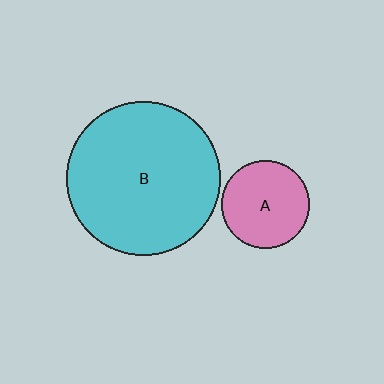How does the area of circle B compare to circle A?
Approximately 3.1 times.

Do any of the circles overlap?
No, none of the circles overlap.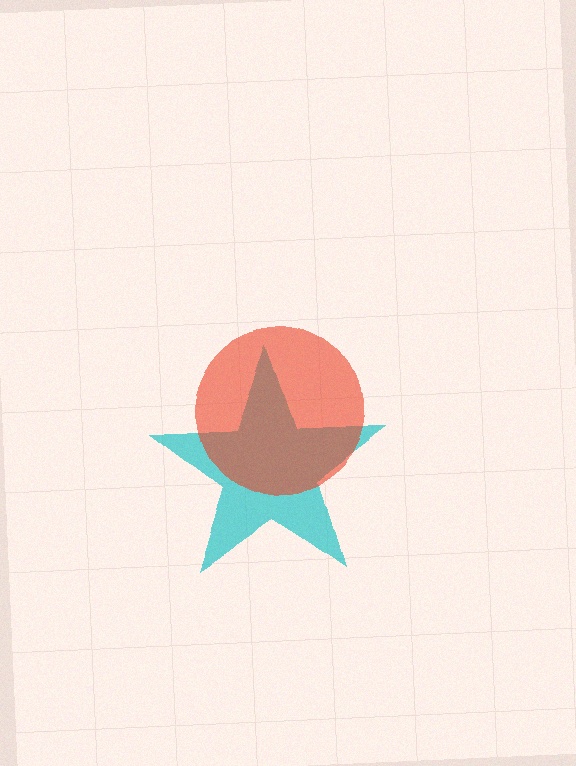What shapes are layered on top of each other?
The layered shapes are: a cyan star, a red circle.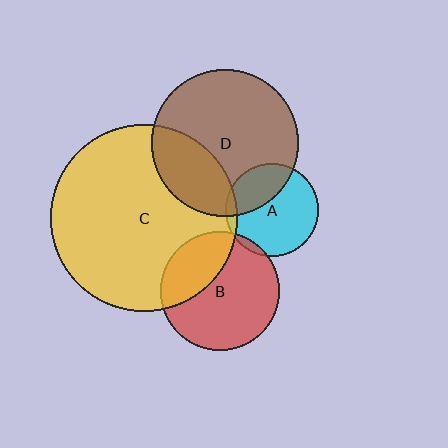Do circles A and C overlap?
Yes.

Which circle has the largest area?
Circle C (yellow).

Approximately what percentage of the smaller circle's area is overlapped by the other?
Approximately 5%.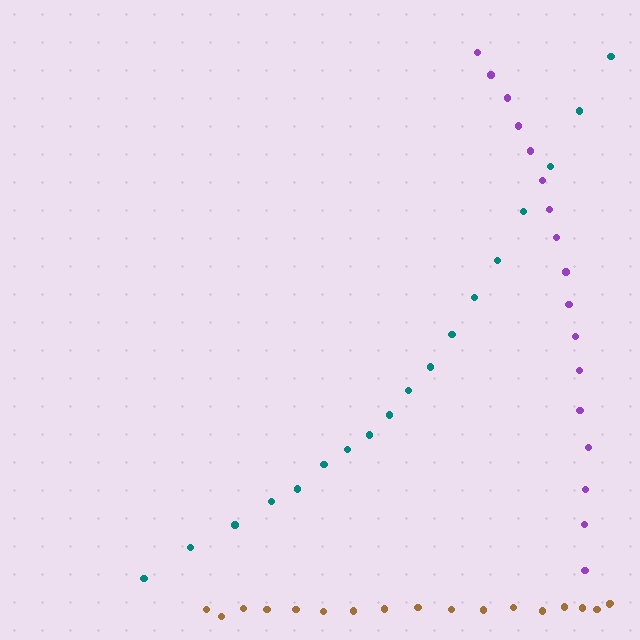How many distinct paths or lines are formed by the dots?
There are 3 distinct paths.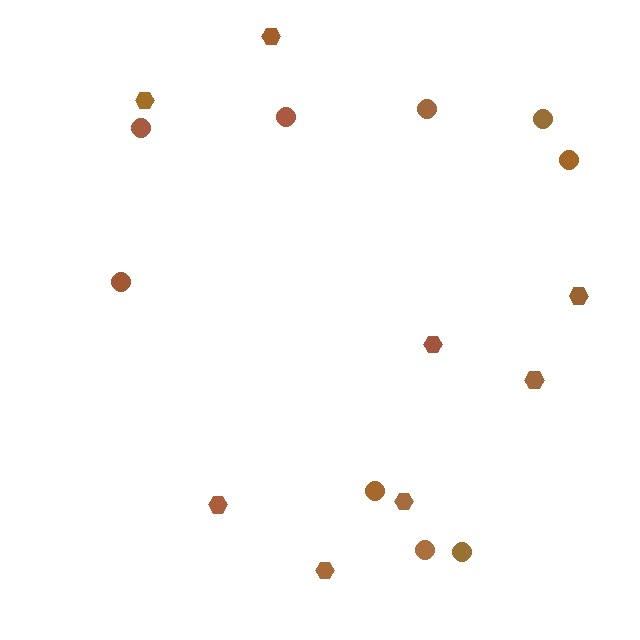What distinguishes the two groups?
There are 2 groups: one group of circles (9) and one group of hexagons (8).